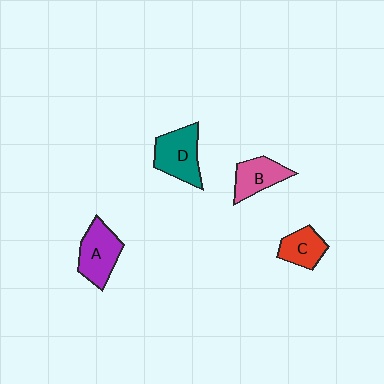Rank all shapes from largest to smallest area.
From largest to smallest: D (teal), A (purple), B (pink), C (red).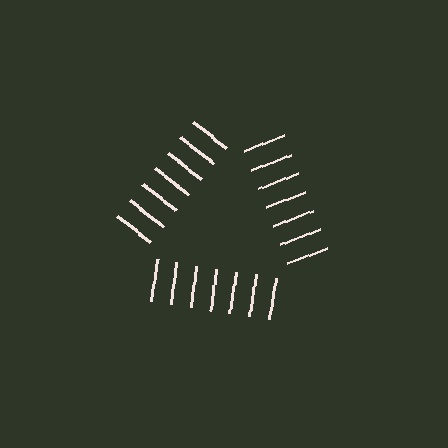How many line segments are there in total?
21 — 7 along each of the 3 edges.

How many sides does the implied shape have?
3 sides — the line-ends trace a triangle.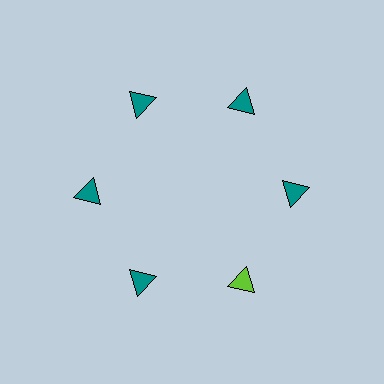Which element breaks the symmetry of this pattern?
The lime triangle at roughly the 5 o'clock position breaks the symmetry. All other shapes are teal triangles.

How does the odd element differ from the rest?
It has a different color: lime instead of teal.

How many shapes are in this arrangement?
There are 6 shapes arranged in a ring pattern.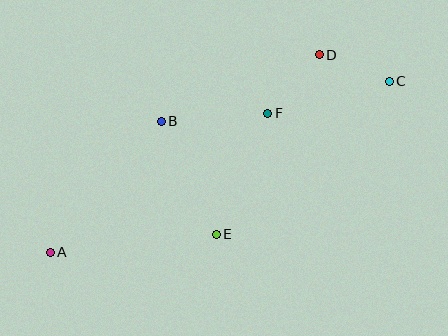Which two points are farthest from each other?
Points A and C are farthest from each other.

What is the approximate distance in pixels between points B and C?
The distance between B and C is approximately 232 pixels.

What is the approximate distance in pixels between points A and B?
The distance between A and B is approximately 172 pixels.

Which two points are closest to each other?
Points C and D are closest to each other.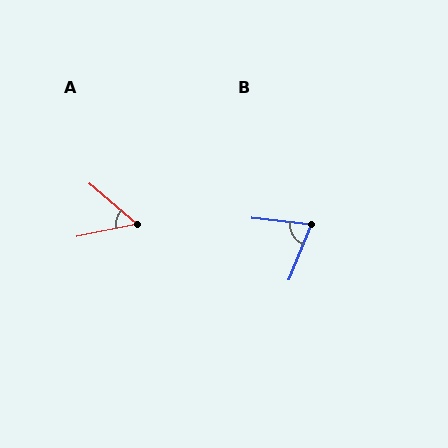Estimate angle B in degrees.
Approximately 74 degrees.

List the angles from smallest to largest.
A (52°), B (74°).